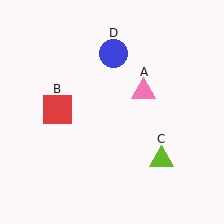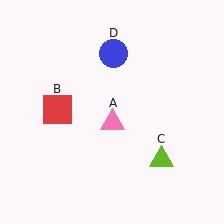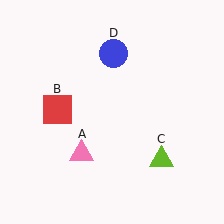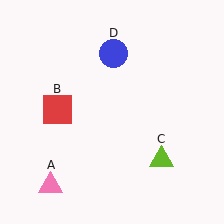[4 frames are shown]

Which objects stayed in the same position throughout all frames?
Red square (object B) and lime triangle (object C) and blue circle (object D) remained stationary.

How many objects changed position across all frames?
1 object changed position: pink triangle (object A).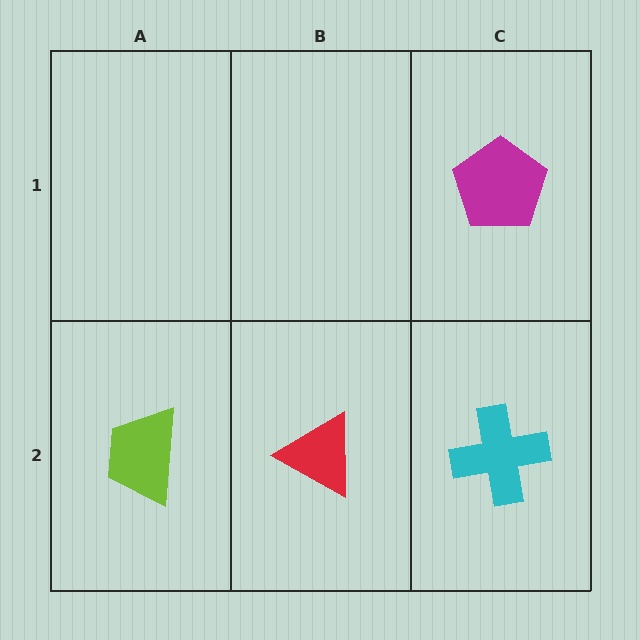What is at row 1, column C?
A magenta pentagon.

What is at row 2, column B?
A red triangle.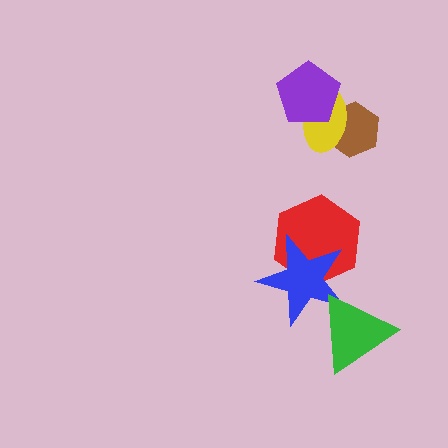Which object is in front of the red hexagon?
The blue star is in front of the red hexagon.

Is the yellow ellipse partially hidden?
Yes, it is partially covered by another shape.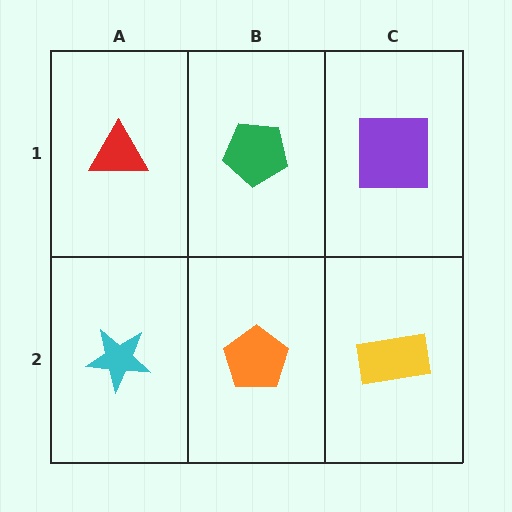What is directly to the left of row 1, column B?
A red triangle.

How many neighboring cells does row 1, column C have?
2.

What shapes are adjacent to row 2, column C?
A purple square (row 1, column C), an orange pentagon (row 2, column B).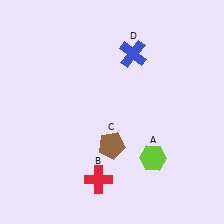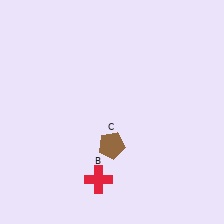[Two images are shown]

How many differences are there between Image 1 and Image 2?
There are 2 differences between the two images.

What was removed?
The lime hexagon (A), the blue cross (D) were removed in Image 2.